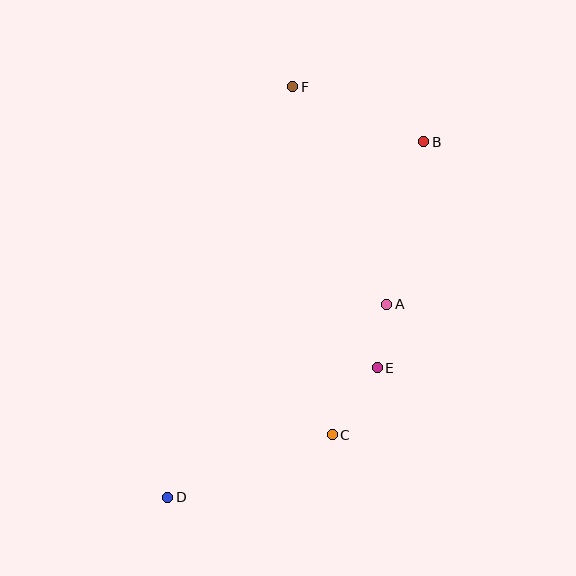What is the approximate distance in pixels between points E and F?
The distance between E and F is approximately 293 pixels.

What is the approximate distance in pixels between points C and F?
The distance between C and F is approximately 350 pixels.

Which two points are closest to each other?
Points A and E are closest to each other.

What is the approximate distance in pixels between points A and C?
The distance between A and C is approximately 141 pixels.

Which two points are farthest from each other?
Points B and D are farthest from each other.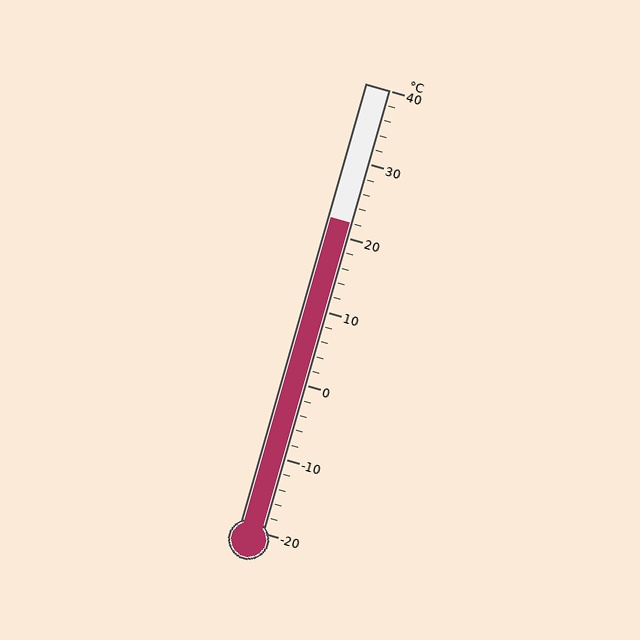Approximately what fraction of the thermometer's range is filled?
The thermometer is filled to approximately 70% of its range.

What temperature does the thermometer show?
The thermometer shows approximately 22°C.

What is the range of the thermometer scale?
The thermometer scale ranges from -20°C to 40°C.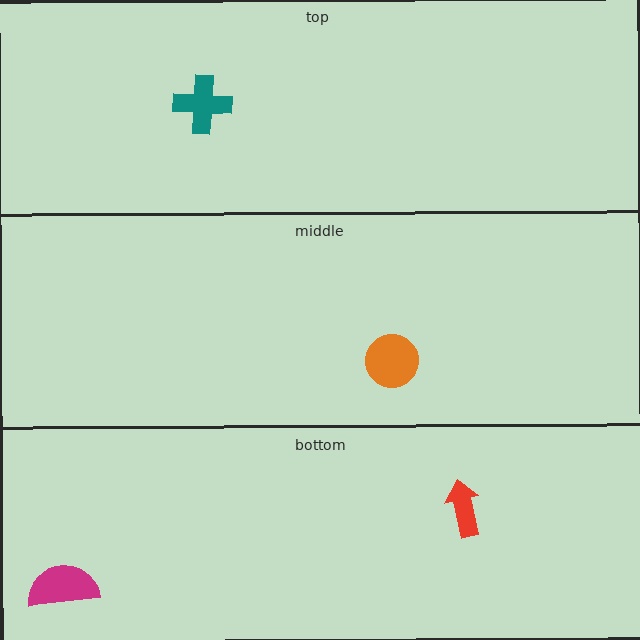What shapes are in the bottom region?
The magenta semicircle, the red arrow.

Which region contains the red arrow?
The bottom region.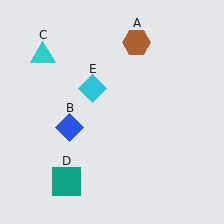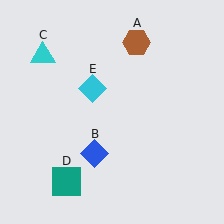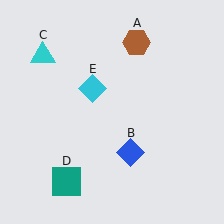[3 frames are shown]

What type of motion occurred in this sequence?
The blue diamond (object B) rotated counterclockwise around the center of the scene.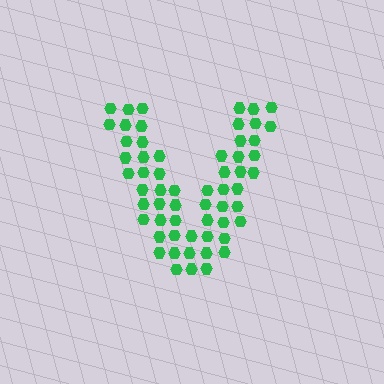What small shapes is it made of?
It is made of small hexagons.